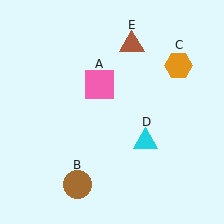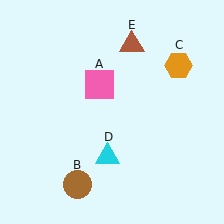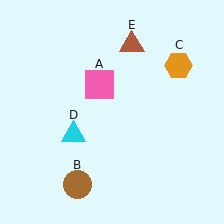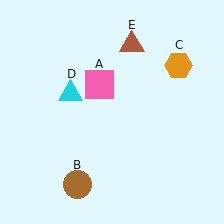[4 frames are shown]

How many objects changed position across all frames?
1 object changed position: cyan triangle (object D).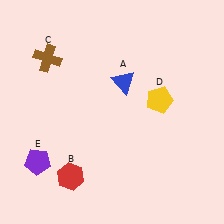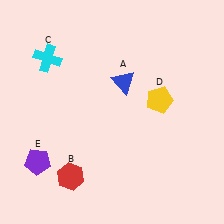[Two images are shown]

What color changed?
The cross (C) changed from brown in Image 1 to cyan in Image 2.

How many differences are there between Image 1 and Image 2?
There is 1 difference between the two images.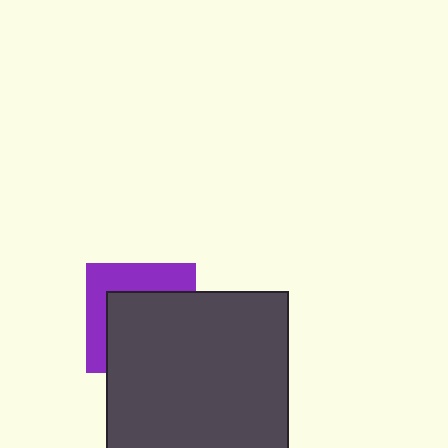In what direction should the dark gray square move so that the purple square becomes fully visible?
The dark gray square should move toward the lower-right. That is the shortest direction to clear the overlap and leave the purple square fully visible.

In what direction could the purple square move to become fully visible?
The purple square could move toward the upper-left. That would shift it out from behind the dark gray square entirely.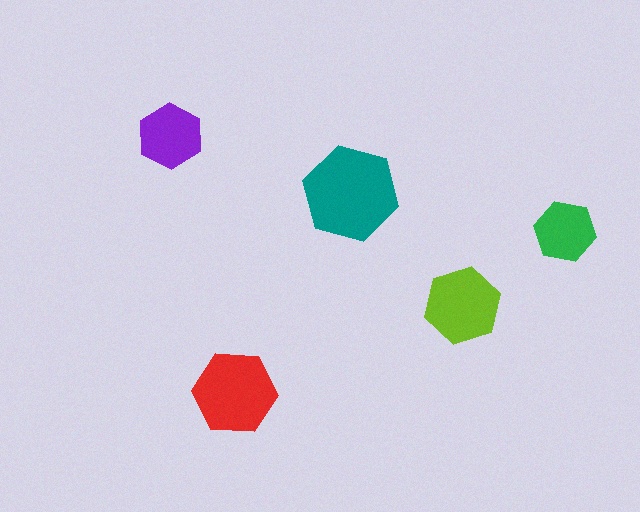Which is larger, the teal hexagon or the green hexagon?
The teal one.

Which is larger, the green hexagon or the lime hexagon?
The lime one.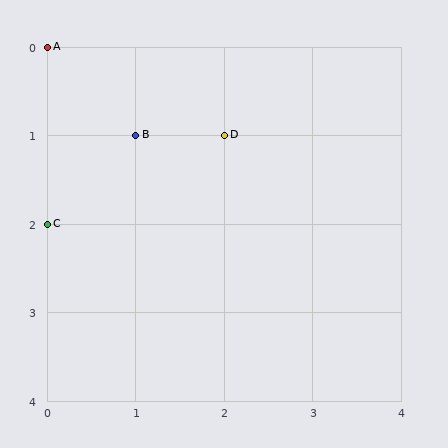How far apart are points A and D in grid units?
Points A and D are 2 columns and 1 row apart (about 2.2 grid units diagonally).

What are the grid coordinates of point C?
Point C is at grid coordinates (0, 2).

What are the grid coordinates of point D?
Point D is at grid coordinates (2, 1).